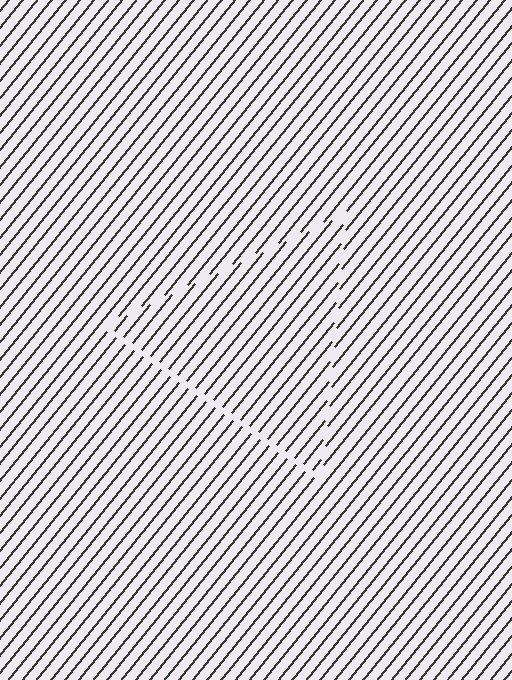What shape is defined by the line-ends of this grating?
An illusory triangle. The interior of the shape contains the same grating, shifted by half a period — the contour is defined by the phase discontinuity where line-ends from the inner and outer gratings abut.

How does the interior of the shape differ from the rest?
The interior of the shape contains the same grating, shifted by half a period — the contour is defined by the phase discontinuity where line-ends from the inner and outer gratings abut.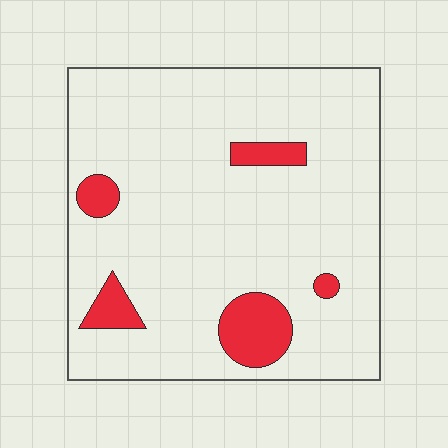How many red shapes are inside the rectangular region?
5.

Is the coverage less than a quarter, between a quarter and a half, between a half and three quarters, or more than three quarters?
Less than a quarter.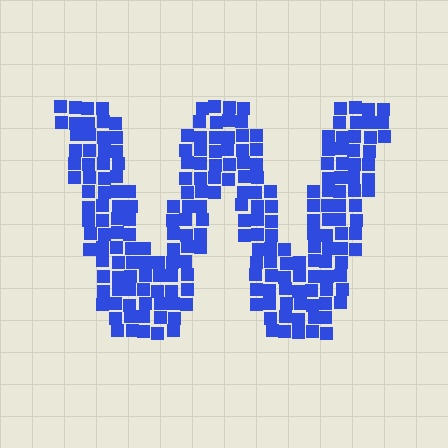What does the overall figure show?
The overall figure shows the letter W.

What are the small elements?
The small elements are squares.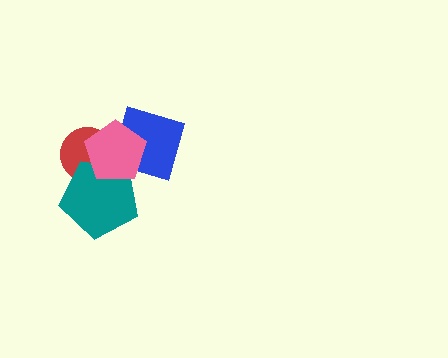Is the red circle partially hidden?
Yes, it is partially covered by another shape.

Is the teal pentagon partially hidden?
Yes, it is partially covered by another shape.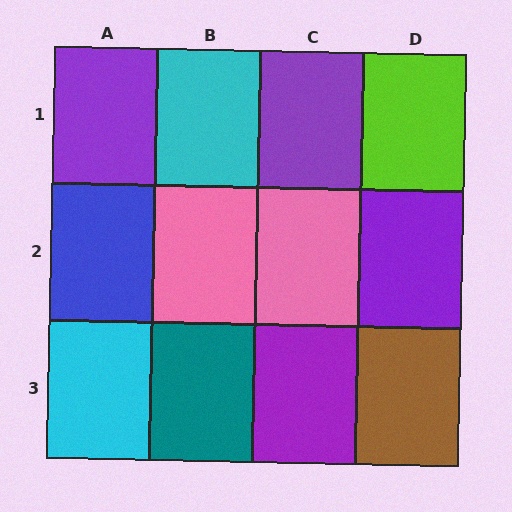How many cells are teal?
1 cell is teal.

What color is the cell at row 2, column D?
Purple.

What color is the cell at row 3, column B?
Teal.